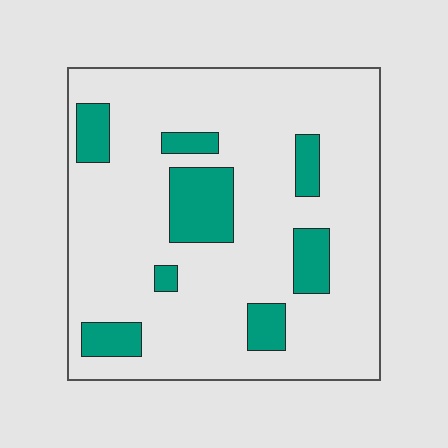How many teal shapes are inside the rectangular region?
8.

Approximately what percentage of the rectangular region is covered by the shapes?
Approximately 15%.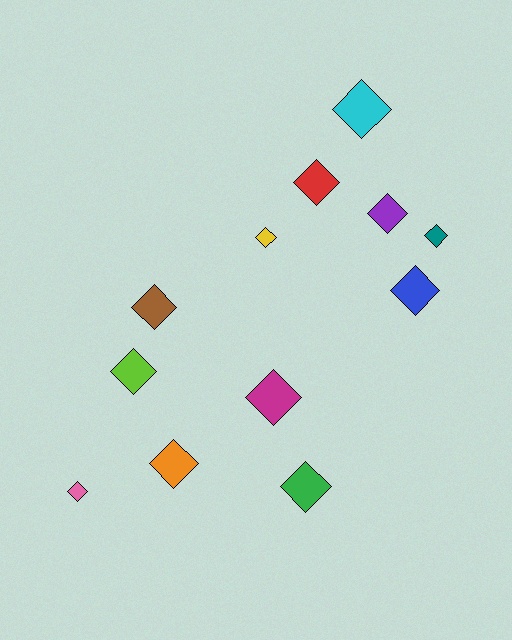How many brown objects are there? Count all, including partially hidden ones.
There is 1 brown object.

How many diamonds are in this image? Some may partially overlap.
There are 12 diamonds.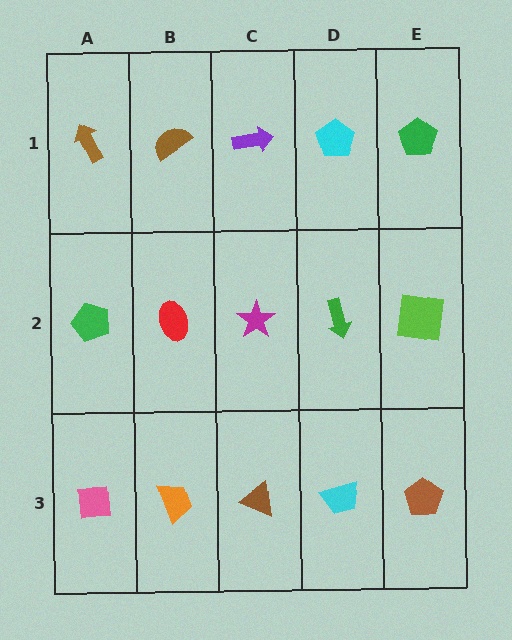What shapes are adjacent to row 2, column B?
A brown semicircle (row 1, column B), an orange trapezoid (row 3, column B), a green pentagon (row 2, column A), a magenta star (row 2, column C).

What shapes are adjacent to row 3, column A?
A green pentagon (row 2, column A), an orange trapezoid (row 3, column B).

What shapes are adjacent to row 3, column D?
A green arrow (row 2, column D), a brown triangle (row 3, column C), a brown pentagon (row 3, column E).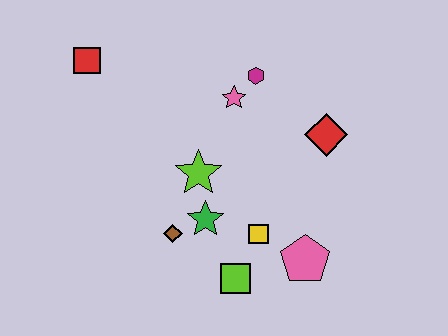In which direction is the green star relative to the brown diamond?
The green star is to the right of the brown diamond.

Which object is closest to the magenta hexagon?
The pink star is closest to the magenta hexagon.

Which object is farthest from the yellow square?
The red square is farthest from the yellow square.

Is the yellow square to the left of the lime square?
No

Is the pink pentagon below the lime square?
No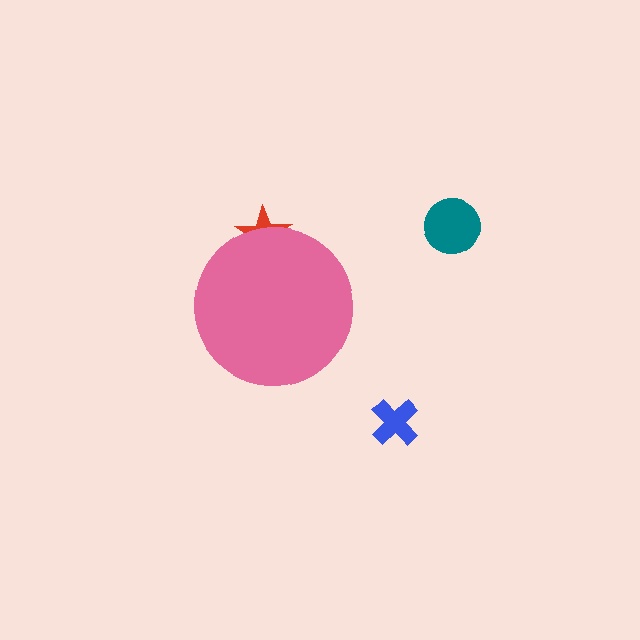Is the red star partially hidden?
Yes, the red star is partially hidden behind the pink circle.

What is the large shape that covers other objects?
A pink circle.